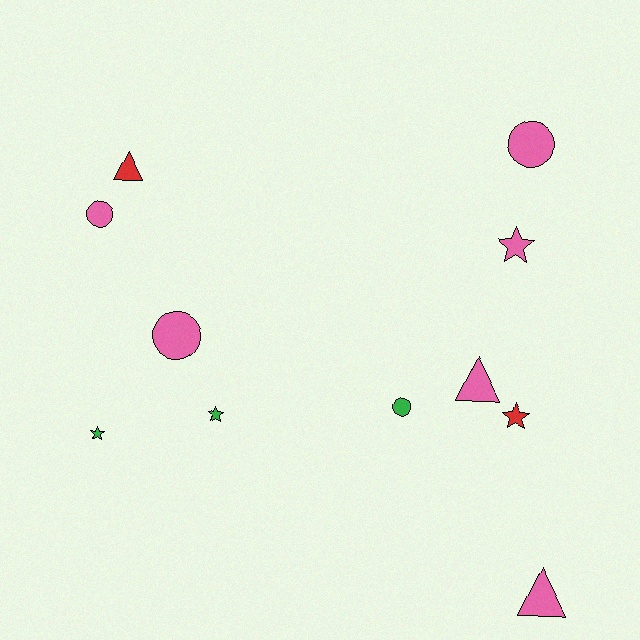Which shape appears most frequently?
Circle, with 4 objects.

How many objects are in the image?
There are 11 objects.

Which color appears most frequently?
Pink, with 6 objects.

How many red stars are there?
There is 1 red star.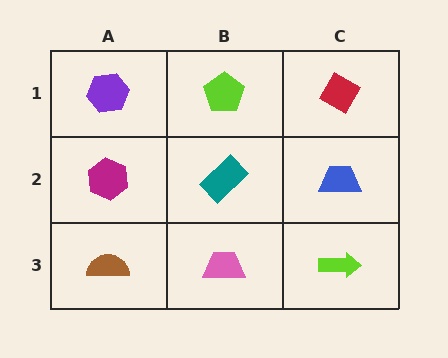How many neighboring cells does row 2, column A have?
3.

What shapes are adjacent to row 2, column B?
A lime pentagon (row 1, column B), a pink trapezoid (row 3, column B), a magenta hexagon (row 2, column A), a blue trapezoid (row 2, column C).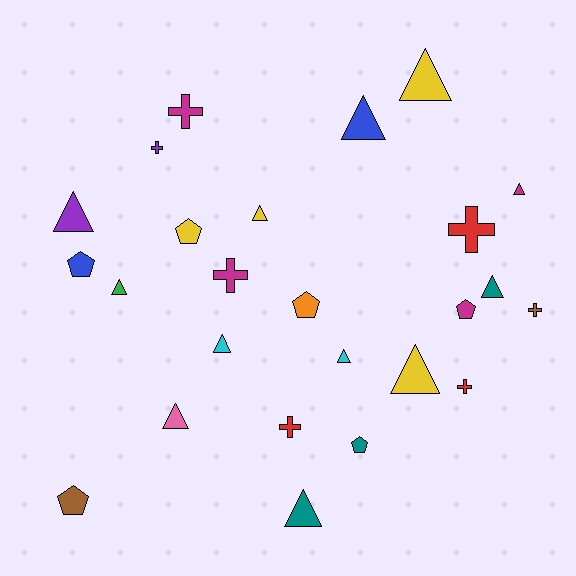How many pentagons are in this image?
There are 6 pentagons.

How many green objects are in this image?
There is 1 green object.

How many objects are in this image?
There are 25 objects.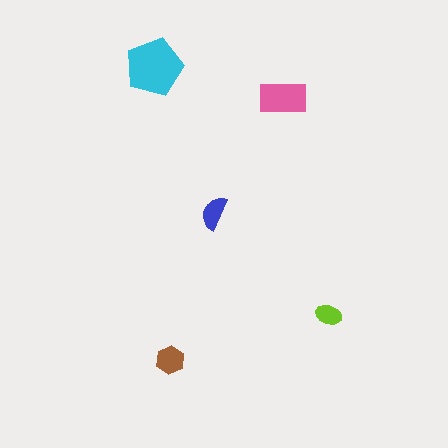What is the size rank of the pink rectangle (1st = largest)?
2nd.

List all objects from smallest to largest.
The lime ellipse, the blue semicircle, the brown hexagon, the pink rectangle, the cyan pentagon.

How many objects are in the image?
There are 5 objects in the image.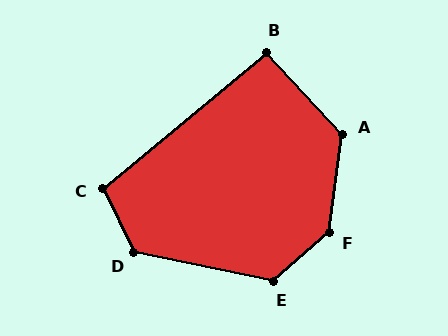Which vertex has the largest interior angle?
F, at approximately 139 degrees.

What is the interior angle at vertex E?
Approximately 127 degrees (obtuse).